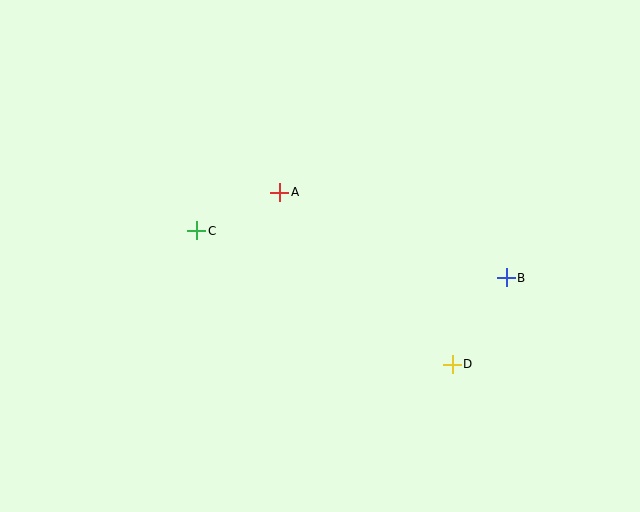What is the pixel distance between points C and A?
The distance between C and A is 92 pixels.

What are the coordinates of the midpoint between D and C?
The midpoint between D and C is at (324, 298).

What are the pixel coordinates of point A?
Point A is at (280, 192).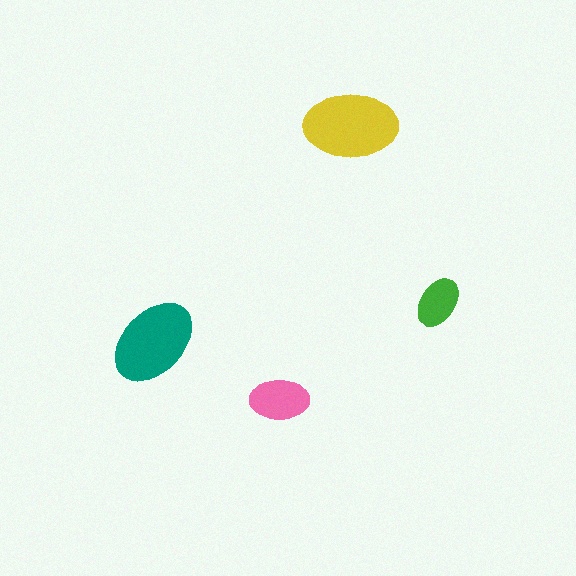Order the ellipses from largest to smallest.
the yellow one, the teal one, the pink one, the green one.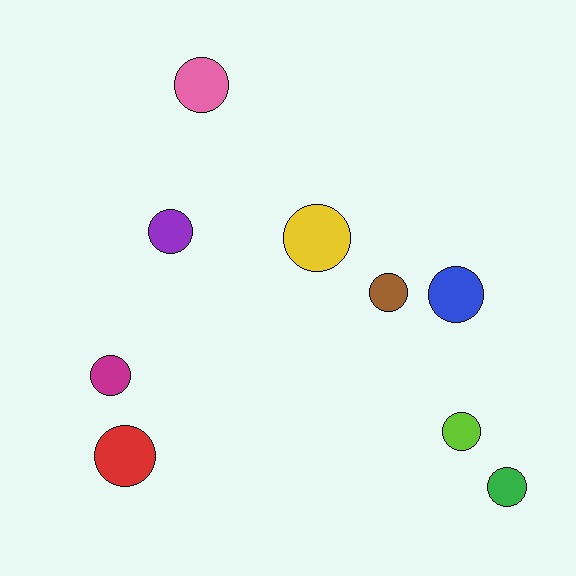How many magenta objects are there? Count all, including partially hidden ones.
There is 1 magenta object.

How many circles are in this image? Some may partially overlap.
There are 9 circles.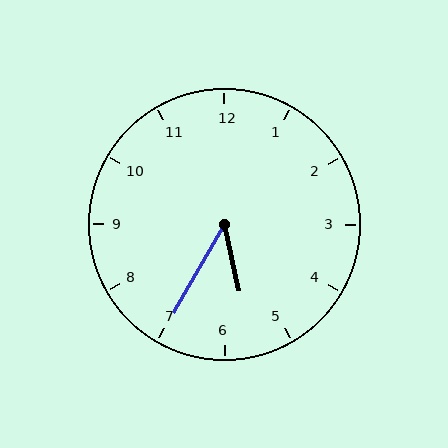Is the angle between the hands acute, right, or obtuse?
It is acute.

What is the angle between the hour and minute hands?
Approximately 42 degrees.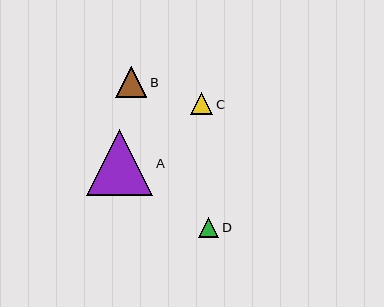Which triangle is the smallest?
Triangle D is the smallest with a size of approximately 20 pixels.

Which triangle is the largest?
Triangle A is the largest with a size of approximately 66 pixels.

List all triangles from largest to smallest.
From largest to smallest: A, B, C, D.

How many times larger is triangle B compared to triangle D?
Triangle B is approximately 1.5 times the size of triangle D.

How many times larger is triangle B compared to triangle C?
Triangle B is approximately 1.4 times the size of triangle C.